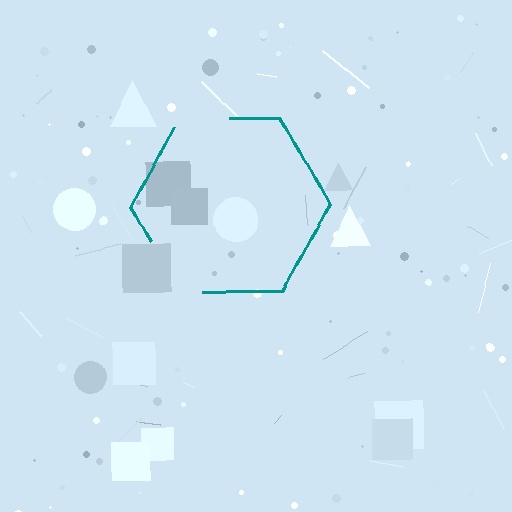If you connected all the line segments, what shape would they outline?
They would outline a hexagon.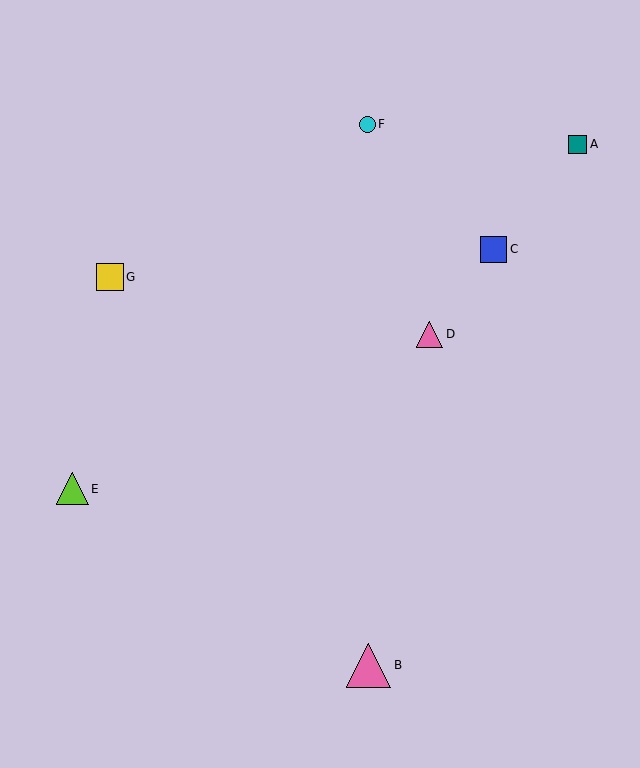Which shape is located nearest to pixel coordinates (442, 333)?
The pink triangle (labeled D) at (430, 334) is nearest to that location.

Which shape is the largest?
The pink triangle (labeled B) is the largest.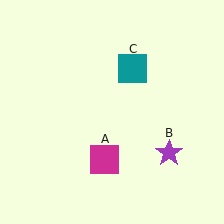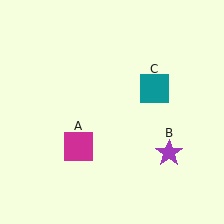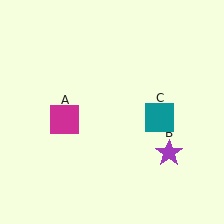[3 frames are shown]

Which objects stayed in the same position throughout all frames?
Purple star (object B) remained stationary.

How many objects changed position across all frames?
2 objects changed position: magenta square (object A), teal square (object C).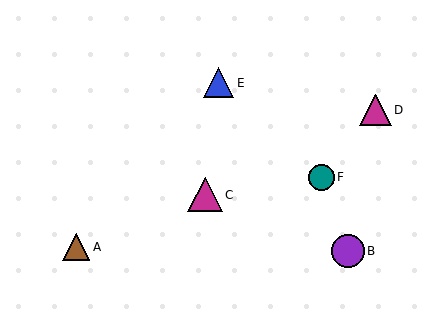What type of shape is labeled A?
Shape A is a brown triangle.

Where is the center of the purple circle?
The center of the purple circle is at (348, 251).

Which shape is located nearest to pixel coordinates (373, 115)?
The magenta triangle (labeled D) at (376, 110) is nearest to that location.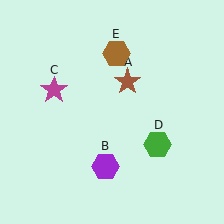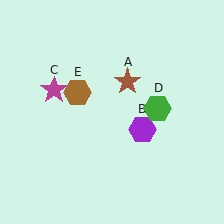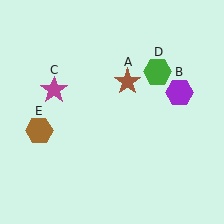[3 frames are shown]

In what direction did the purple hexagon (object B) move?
The purple hexagon (object B) moved up and to the right.